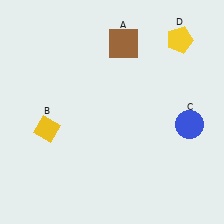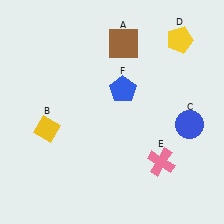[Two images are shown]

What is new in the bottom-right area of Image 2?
A pink cross (E) was added in the bottom-right area of Image 2.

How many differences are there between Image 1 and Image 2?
There are 2 differences between the two images.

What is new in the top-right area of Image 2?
A blue pentagon (F) was added in the top-right area of Image 2.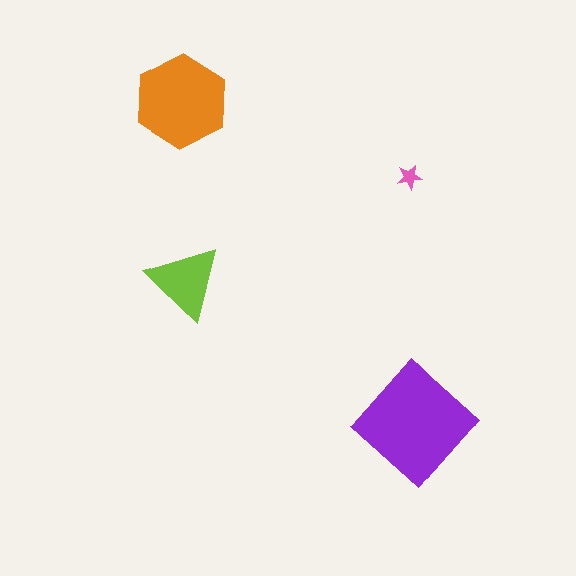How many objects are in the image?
There are 4 objects in the image.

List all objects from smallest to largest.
The pink star, the lime triangle, the orange hexagon, the purple diamond.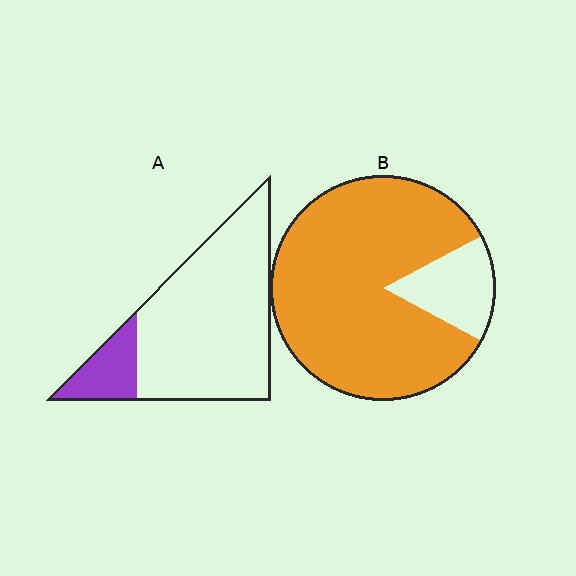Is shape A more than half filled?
No.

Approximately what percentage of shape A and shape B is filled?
A is approximately 15% and B is approximately 85%.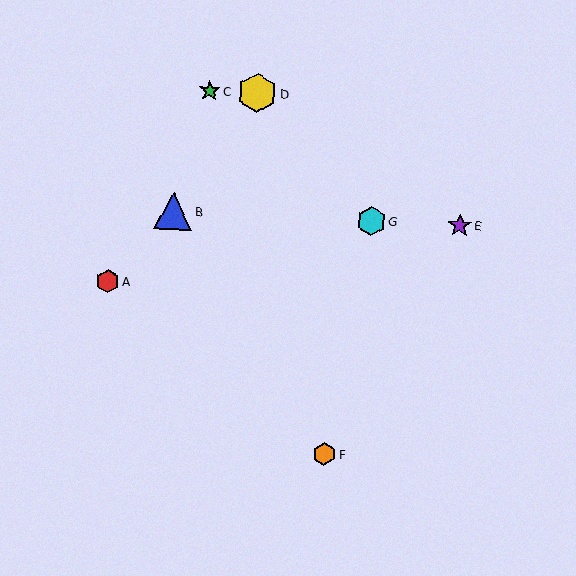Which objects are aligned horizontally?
Objects B, E, G are aligned horizontally.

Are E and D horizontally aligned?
No, E is at y≈226 and D is at y≈93.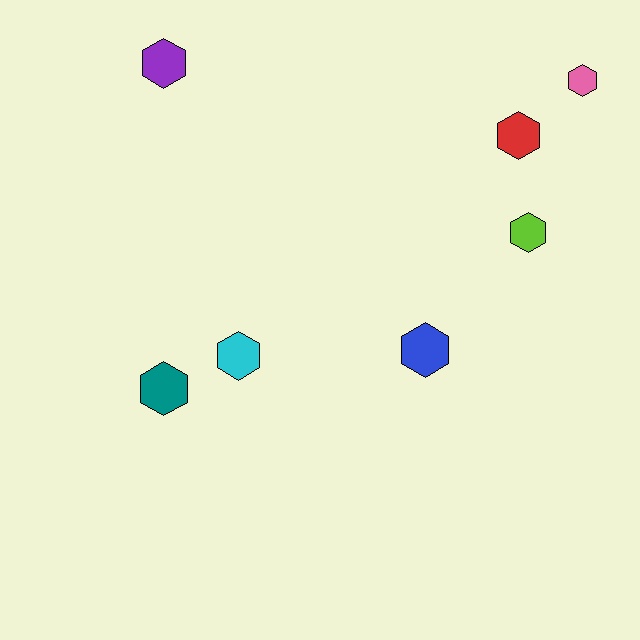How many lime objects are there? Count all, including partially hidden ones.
There is 1 lime object.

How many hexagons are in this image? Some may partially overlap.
There are 7 hexagons.